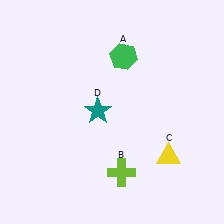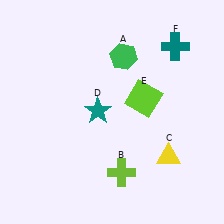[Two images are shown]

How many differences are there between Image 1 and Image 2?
There are 2 differences between the two images.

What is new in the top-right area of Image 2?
A teal cross (F) was added in the top-right area of Image 2.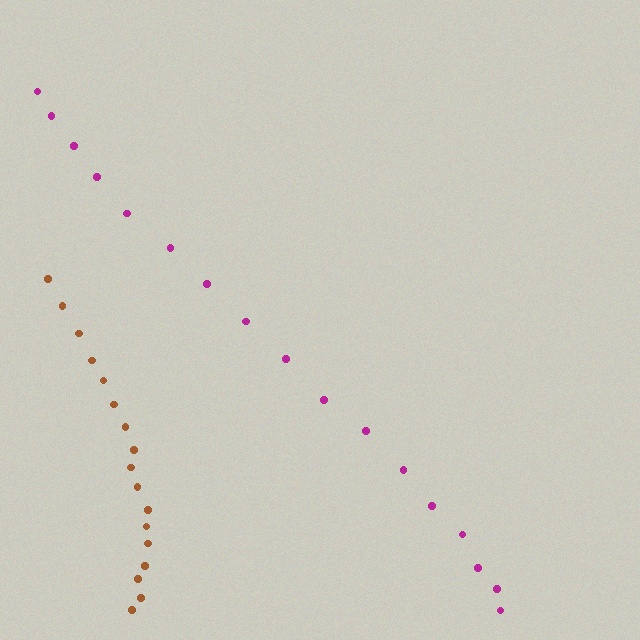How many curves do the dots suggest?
There are 2 distinct paths.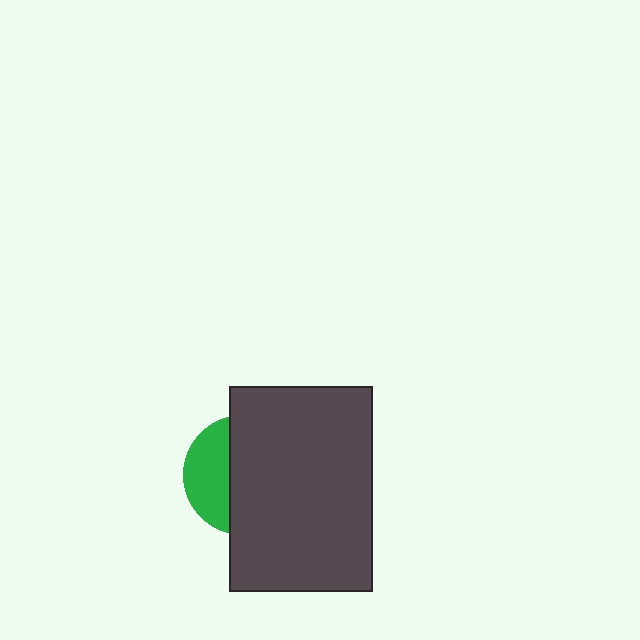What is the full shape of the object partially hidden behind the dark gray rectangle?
The partially hidden object is a green circle.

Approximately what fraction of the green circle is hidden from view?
Roughly 64% of the green circle is hidden behind the dark gray rectangle.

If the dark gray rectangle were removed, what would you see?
You would see the complete green circle.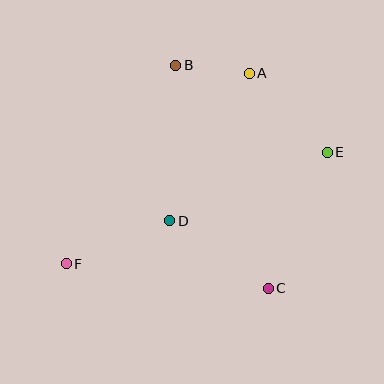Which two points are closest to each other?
Points A and B are closest to each other.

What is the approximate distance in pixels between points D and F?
The distance between D and F is approximately 112 pixels.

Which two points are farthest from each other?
Points E and F are farthest from each other.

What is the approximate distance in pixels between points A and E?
The distance between A and E is approximately 111 pixels.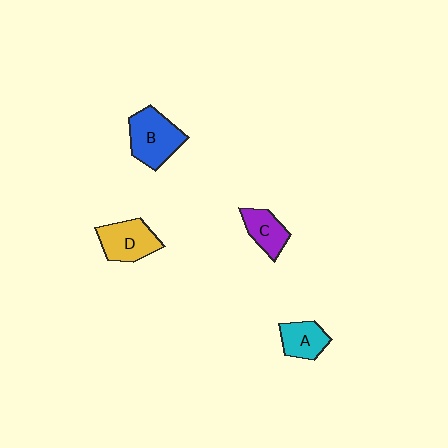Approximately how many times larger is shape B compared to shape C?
Approximately 1.6 times.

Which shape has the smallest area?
Shape C (purple).